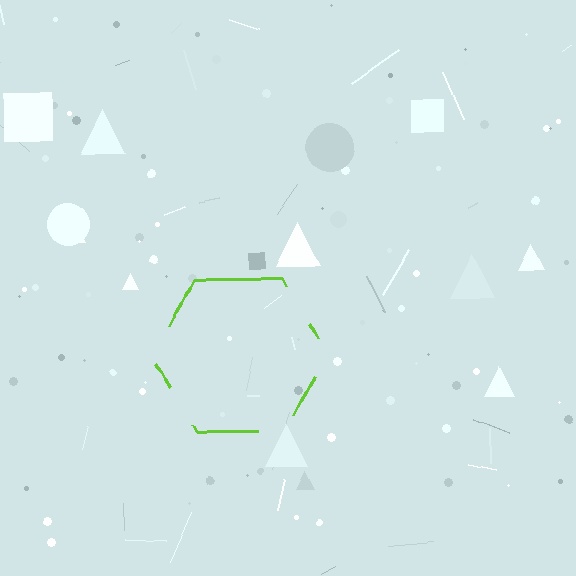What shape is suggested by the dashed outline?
The dashed outline suggests a hexagon.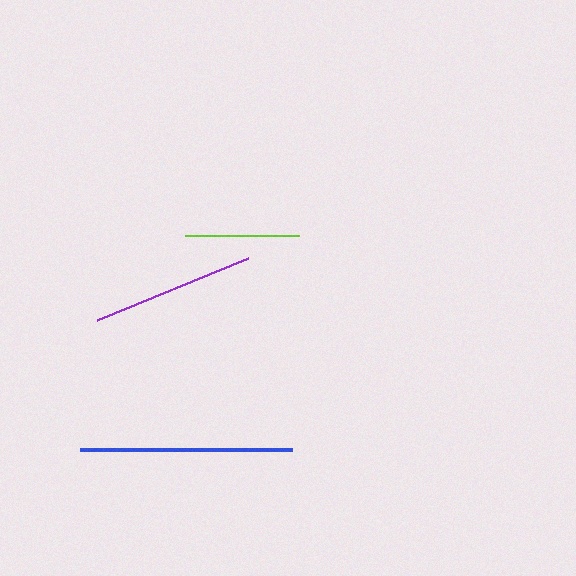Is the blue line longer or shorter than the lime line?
The blue line is longer than the lime line.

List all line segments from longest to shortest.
From longest to shortest: blue, purple, lime.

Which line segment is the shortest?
The lime line is the shortest at approximately 113 pixels.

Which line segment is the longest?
The blue line is the longest at approximately 212 pixels.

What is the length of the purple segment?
The purple segment is approximately 163 pixels long.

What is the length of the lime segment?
The lime segment is approximately 113 pixels long.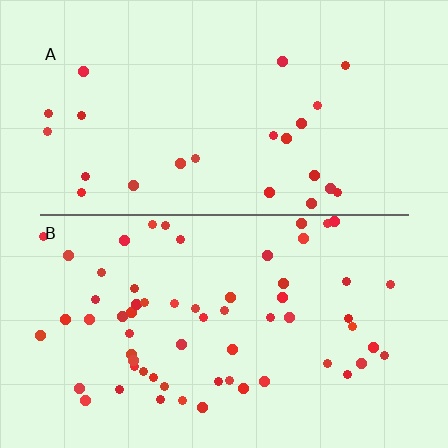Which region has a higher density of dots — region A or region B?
B (the bottom).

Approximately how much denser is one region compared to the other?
Approximately 2.6× — region B over region A.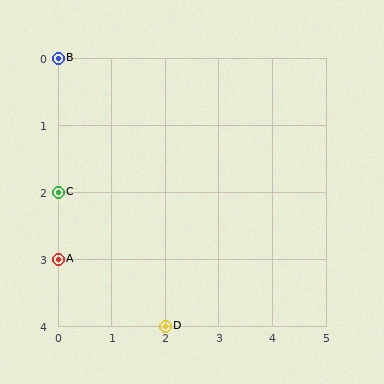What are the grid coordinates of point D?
Point D is at grid coordinates (2, 4).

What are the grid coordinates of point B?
Point B is at grid coordinates (0, 0).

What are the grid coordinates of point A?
Point A is at grid coordinates (0, 3).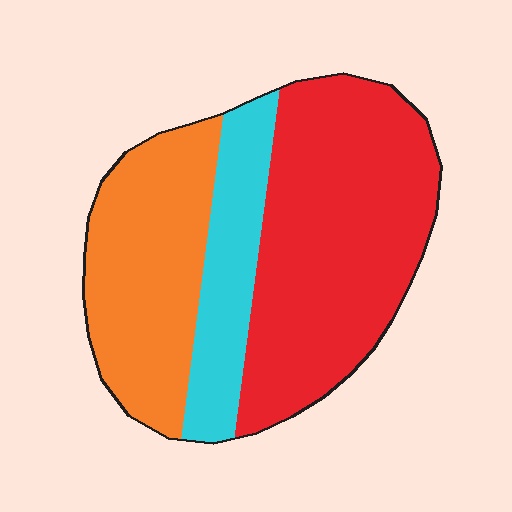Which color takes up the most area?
Red, at roughly 50%.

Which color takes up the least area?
Cyan, at roughly 20%.